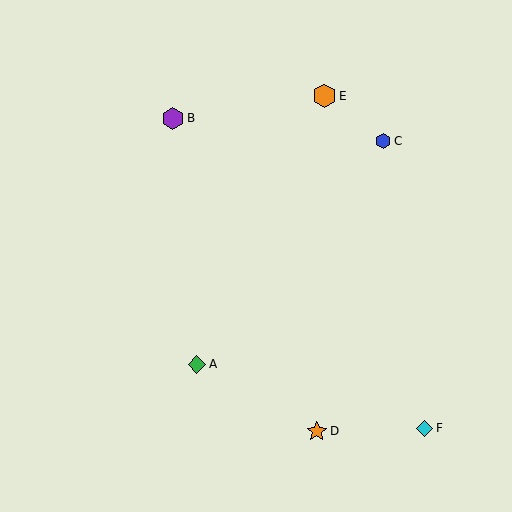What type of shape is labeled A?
Shape A is a green diamond.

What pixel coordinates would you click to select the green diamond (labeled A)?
Click at (197, 364) to select the green diamond A.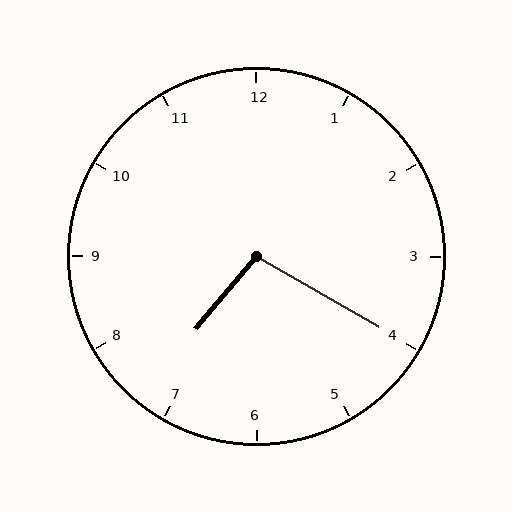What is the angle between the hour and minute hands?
Approximately 100 degrees.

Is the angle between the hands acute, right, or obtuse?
It is obtuse.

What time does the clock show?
7:20.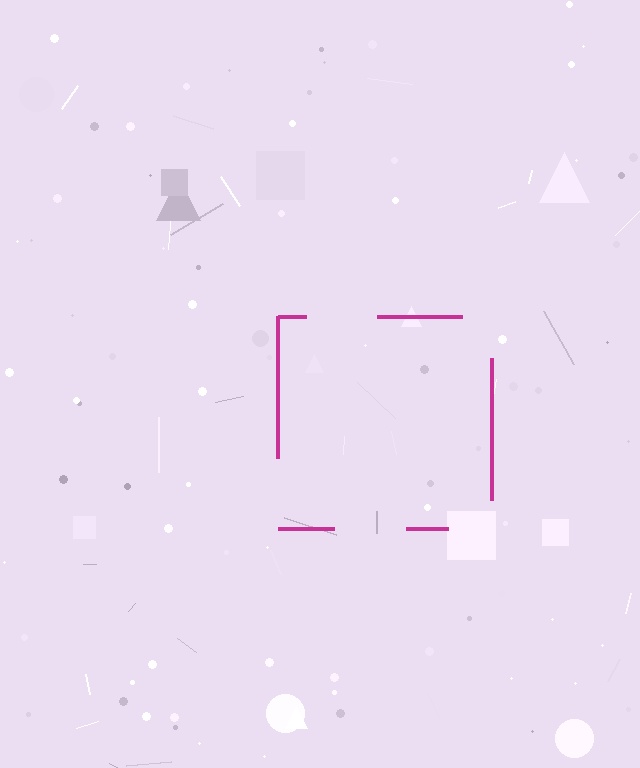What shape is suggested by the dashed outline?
The dashed outline suggests a square.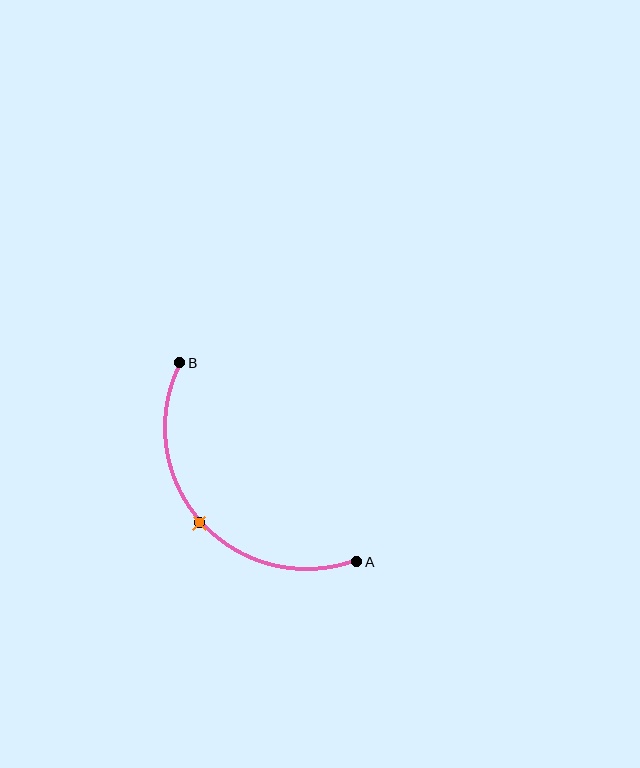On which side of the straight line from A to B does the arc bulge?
The arc bulges below and to the left of the straight line connecting A and B.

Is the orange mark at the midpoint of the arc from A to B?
Yes. The orange mark lies on the arc at equal arc-length from both A and B — it is the arc midpoint.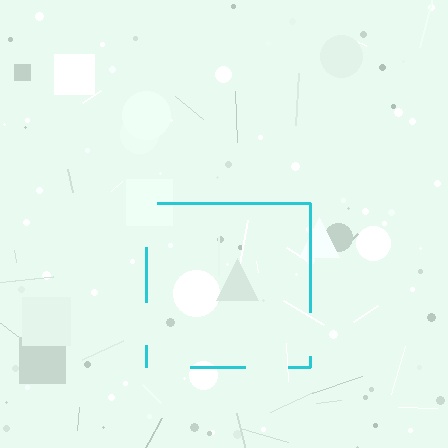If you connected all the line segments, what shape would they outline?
They would outline a square.